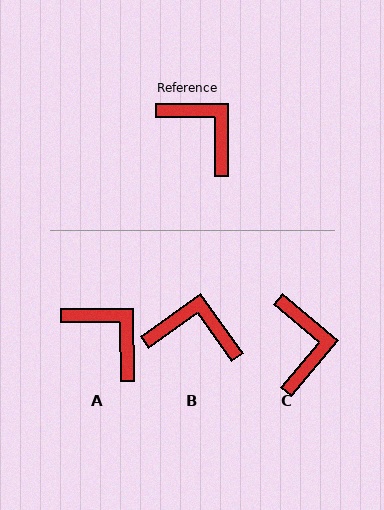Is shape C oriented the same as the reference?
No, it is off by about 40 degrees.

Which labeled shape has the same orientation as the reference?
A.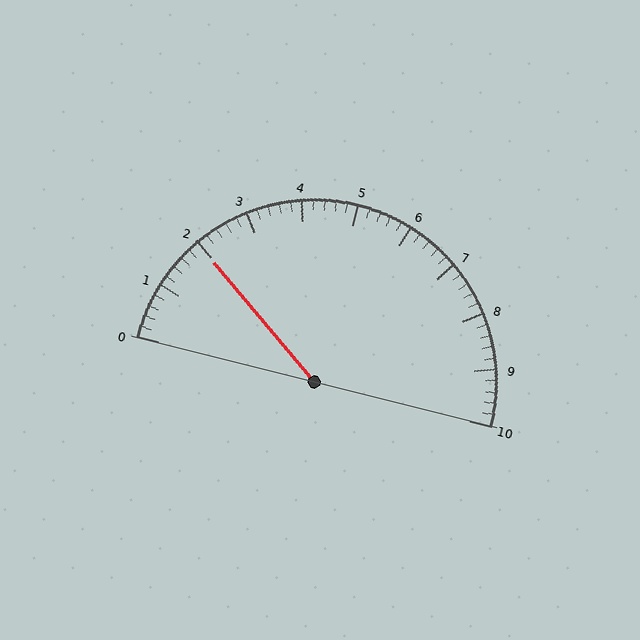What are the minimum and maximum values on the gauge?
The gauge ranges from 0 to 10.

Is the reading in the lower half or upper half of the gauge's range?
The reading is in the lower half of the range (0 to 10).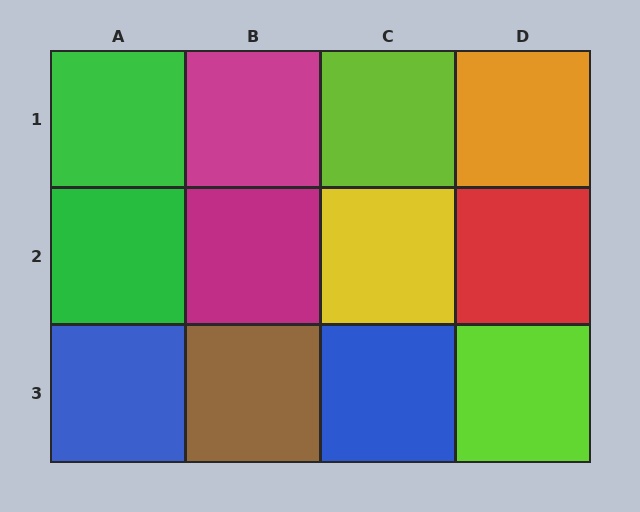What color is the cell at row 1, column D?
Orange.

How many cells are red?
1 cell is red.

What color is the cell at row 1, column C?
Lime.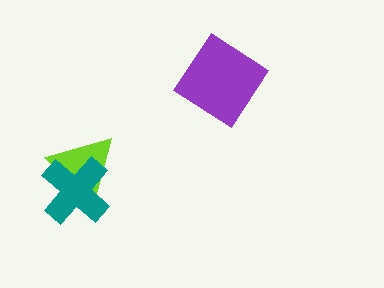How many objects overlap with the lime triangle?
1 object overlaps with the lime triangle.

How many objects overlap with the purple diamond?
0 objects overlap with the purple diamond.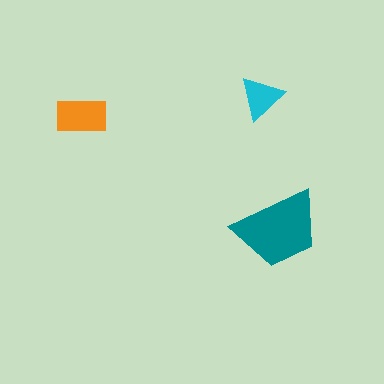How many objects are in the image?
There are 3 objects in the image.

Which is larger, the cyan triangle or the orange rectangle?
The orange rectangle.